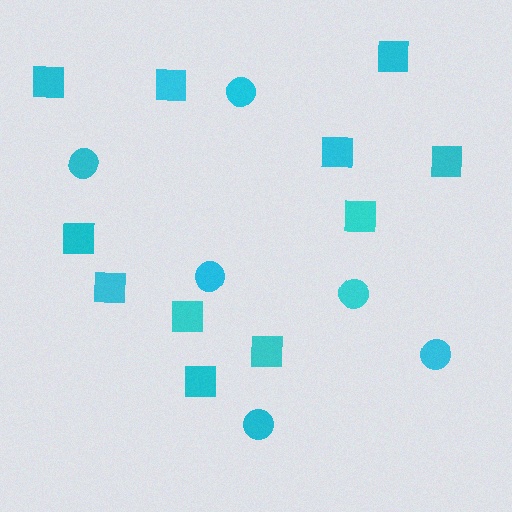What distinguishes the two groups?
There are 2 groups: one group of squares (11) and one group of circles (6).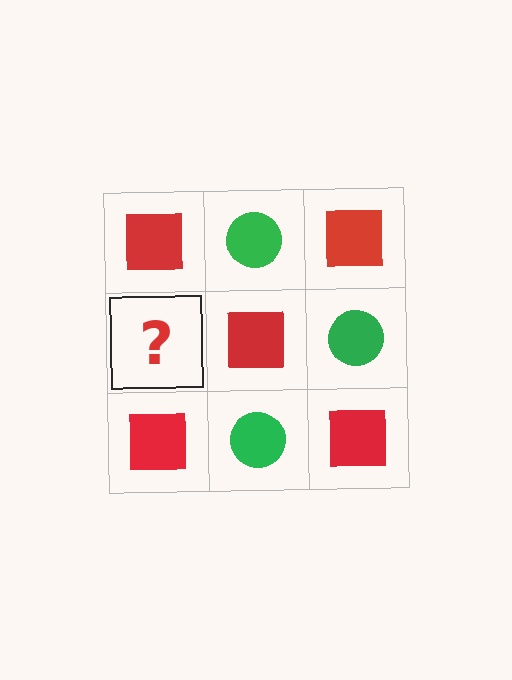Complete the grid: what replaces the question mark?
The question mark should be replaced with a green circle.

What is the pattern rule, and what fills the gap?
The rule is that it alternates red square and green circle in a checkerboard pattern. The gap should be filled with a green circle.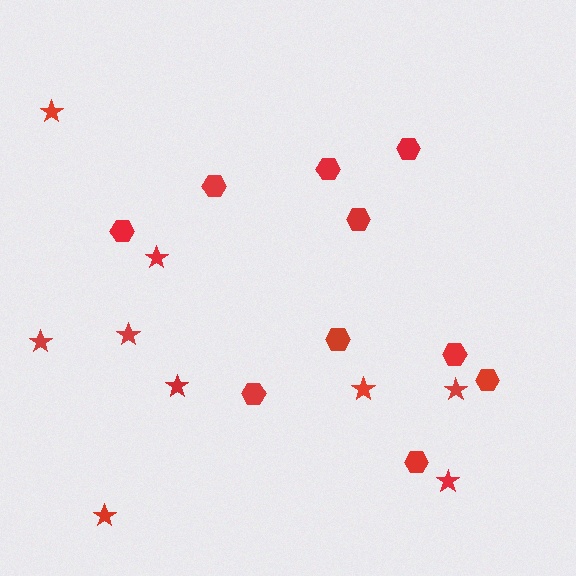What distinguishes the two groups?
There are 2 groups: one group of stars (9) and one group of hexagons (10).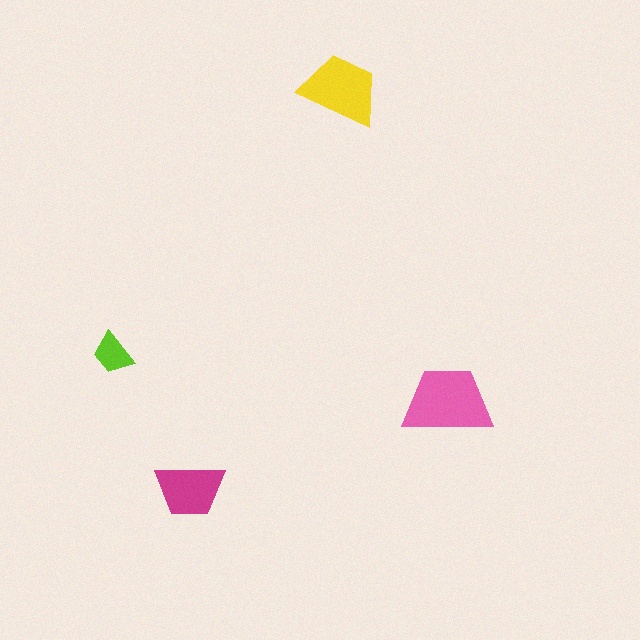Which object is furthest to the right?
The pink trapezoid is rightmost.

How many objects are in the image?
There are 4 objects in the image.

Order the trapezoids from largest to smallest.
the pink one, the yellow one, the magenta one, the lime one.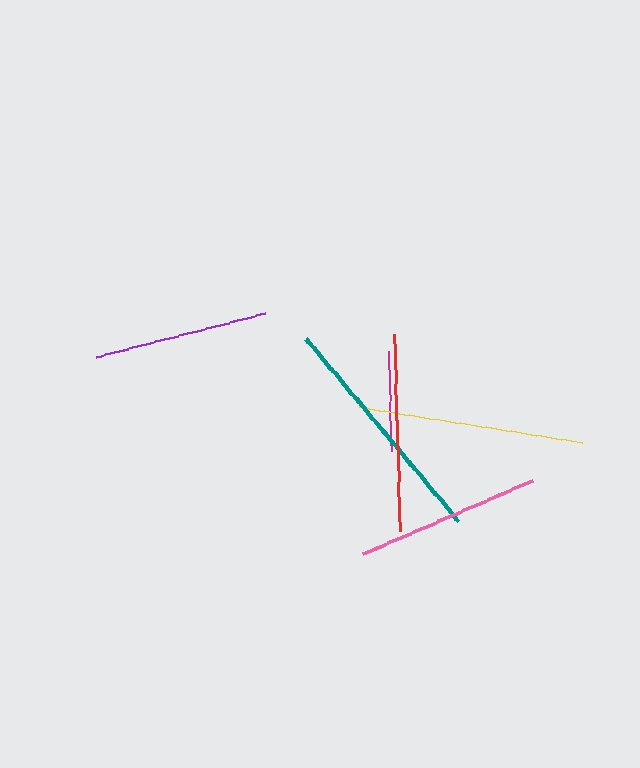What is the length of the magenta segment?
The magenta segment is approximately 99 pixels long.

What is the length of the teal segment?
The teal segment is approximately 238 pixels long.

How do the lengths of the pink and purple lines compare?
The pink and purple lines are approximately the same length.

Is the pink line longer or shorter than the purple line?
The pink line is longer than the purple line.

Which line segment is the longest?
The teal line is the longest at approximately 238 pixels.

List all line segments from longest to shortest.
From longest to shortest: teal, yellow, red, pink, purple, magenta.